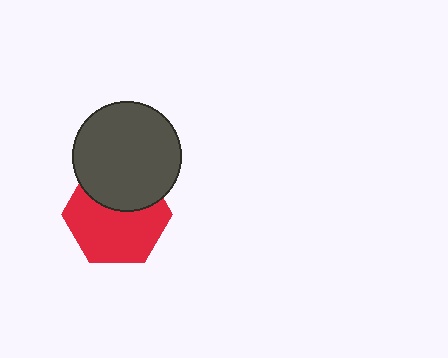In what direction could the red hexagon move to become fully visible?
The red hexagon could move down. That would shift it out from behind the dark gray circle entirely.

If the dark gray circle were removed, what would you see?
You would see the complete red hexagon.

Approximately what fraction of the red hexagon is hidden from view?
Roughly 36% of the red hexagon is hidden behind the dark gray circle.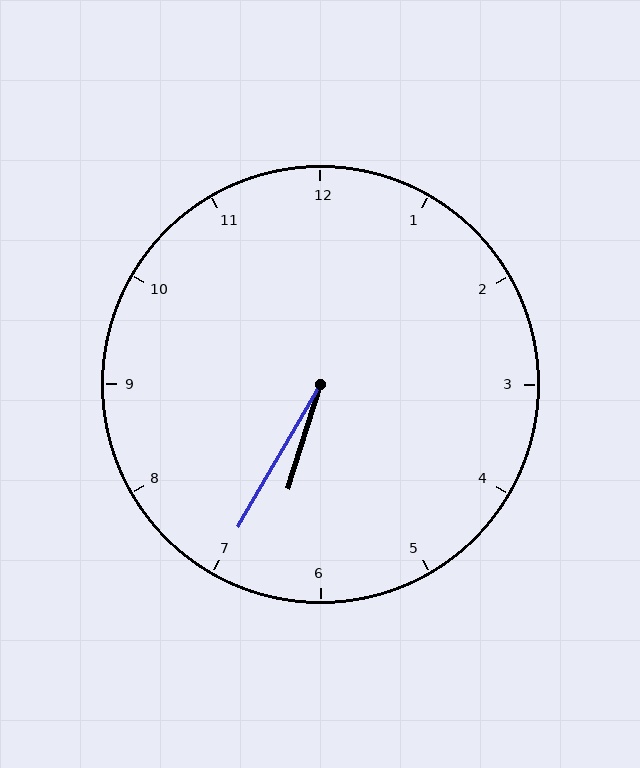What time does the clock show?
6:35.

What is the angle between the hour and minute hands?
Approximately 12 degrees.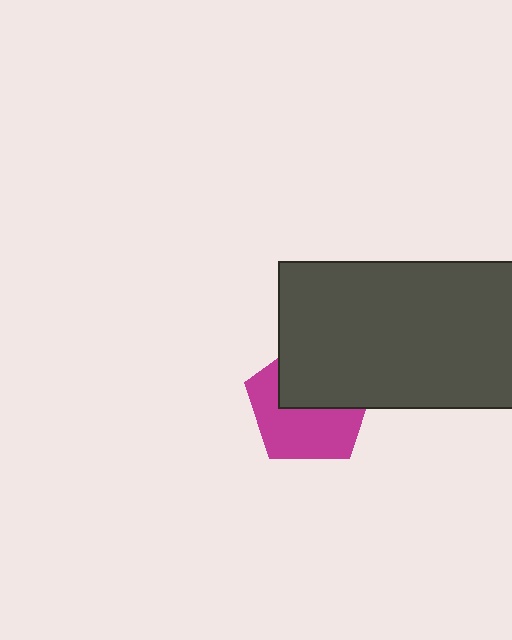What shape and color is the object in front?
The object in front is a dark gray rectangle.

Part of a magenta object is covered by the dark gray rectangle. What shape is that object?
It is a pentagon.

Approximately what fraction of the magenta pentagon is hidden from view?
Roughly 46% of the magenta pentagon is hidden behind the dark gray rectangle.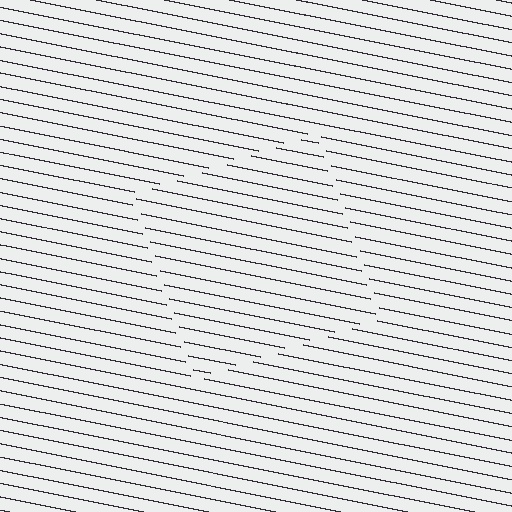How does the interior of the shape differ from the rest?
The interior of the shape contains the same grating, shifted by half a period — the contour is defined by the phase discontinuity where line-ends from the inner and outer gratings abut.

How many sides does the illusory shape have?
4 sides — the line-ends trace a square.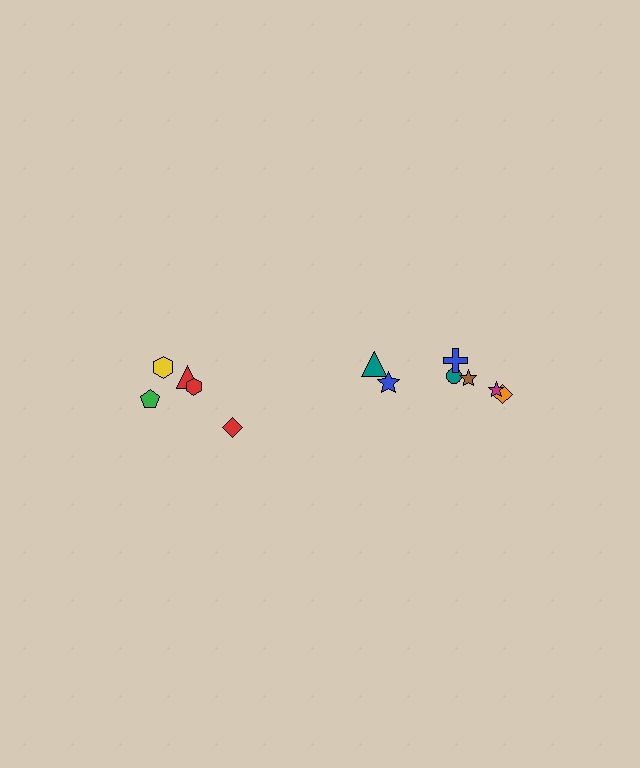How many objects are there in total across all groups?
There are 12 objects.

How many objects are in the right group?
There are 7 objects.